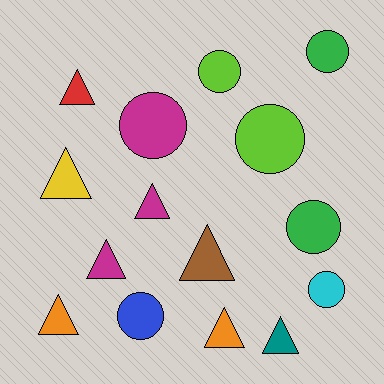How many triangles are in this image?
There are 8 triangles.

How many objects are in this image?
There are 15 objects.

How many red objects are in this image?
There is 1 red object.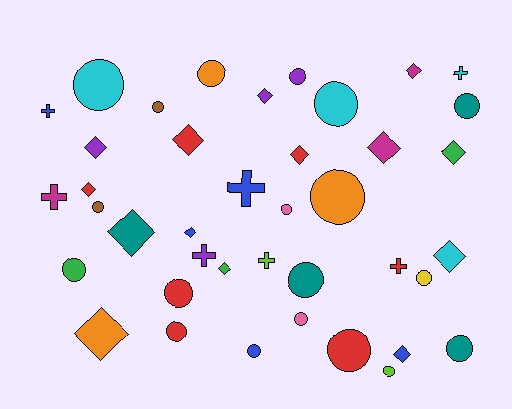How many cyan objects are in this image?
There are 4 cyan objects.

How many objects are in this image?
There are 40 objects.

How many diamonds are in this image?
There are 14 diamonds.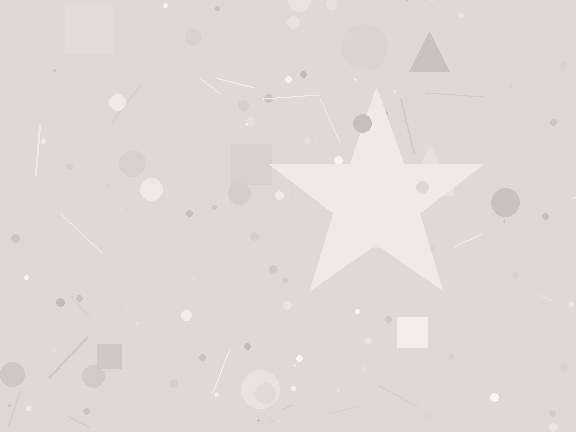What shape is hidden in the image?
A star is hidden in the image.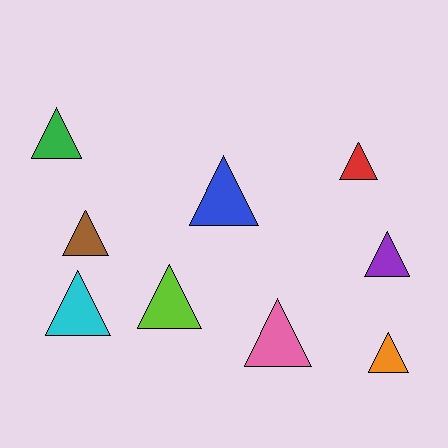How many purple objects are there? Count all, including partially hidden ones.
There is 1 purple object.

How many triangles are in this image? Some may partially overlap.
There are 9 triangles.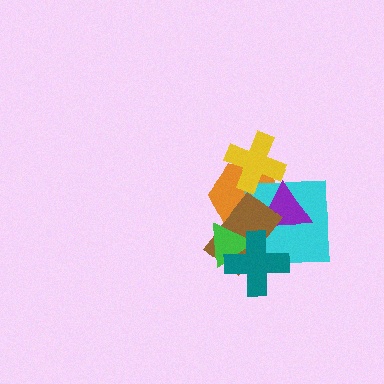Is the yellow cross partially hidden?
No, no other shape covers it.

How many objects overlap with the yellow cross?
1 object overlaps with the yellow cross.